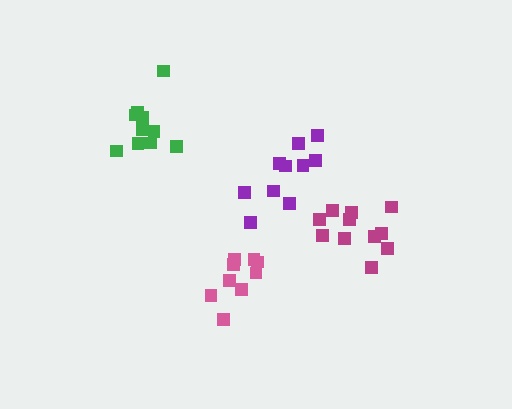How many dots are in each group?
Group 1: 9 dots, Group 2: 10 dots, Group 3: 10 dots, Group 4: 11 dots (40 total).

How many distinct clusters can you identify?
There are 4 distinct clusters.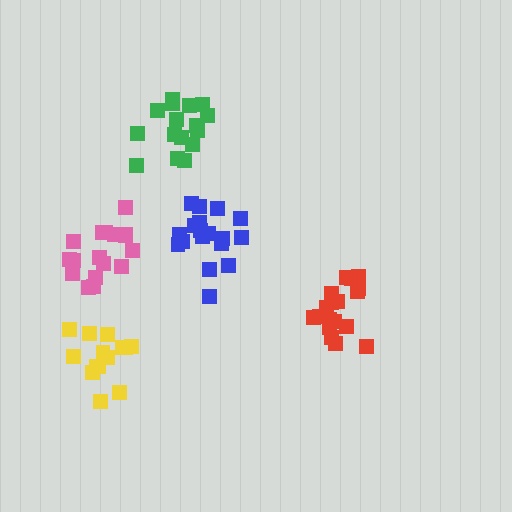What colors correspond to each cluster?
The clusters are colored: blue, red, yellow, pink, green.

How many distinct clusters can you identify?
There are 5 distinct clusters.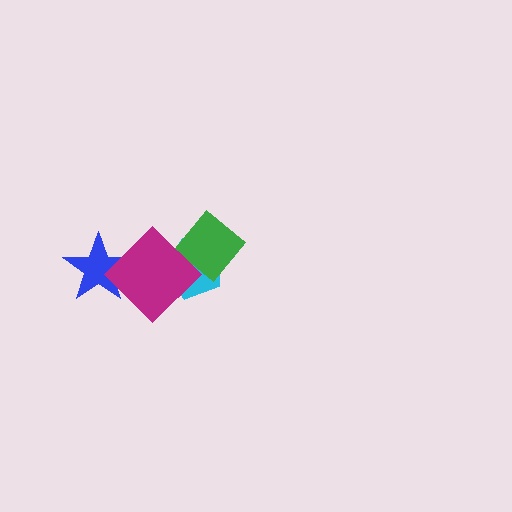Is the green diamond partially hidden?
Yes, it is partially covered by another shape.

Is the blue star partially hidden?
Yes, it is partially covered by another shape.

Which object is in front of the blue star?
The magenta diamond is in front of the blue star.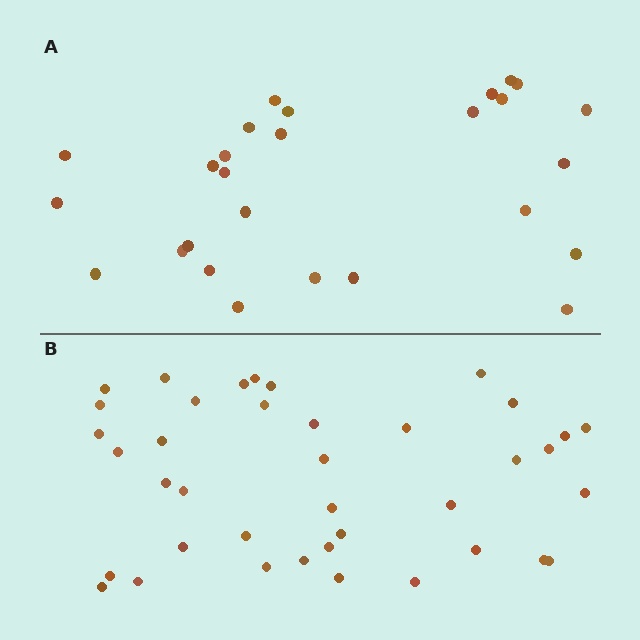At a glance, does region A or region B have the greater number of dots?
Region B (the bottom region) has more dots.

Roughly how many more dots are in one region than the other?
Region B has roughly 12 or so more dots than region A.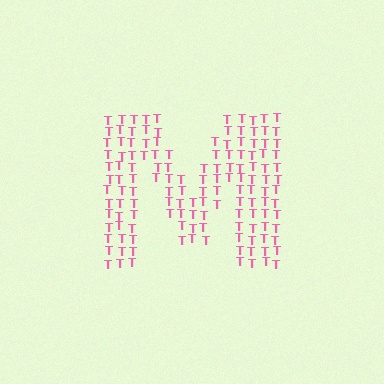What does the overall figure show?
The overall figure shows the letter M.